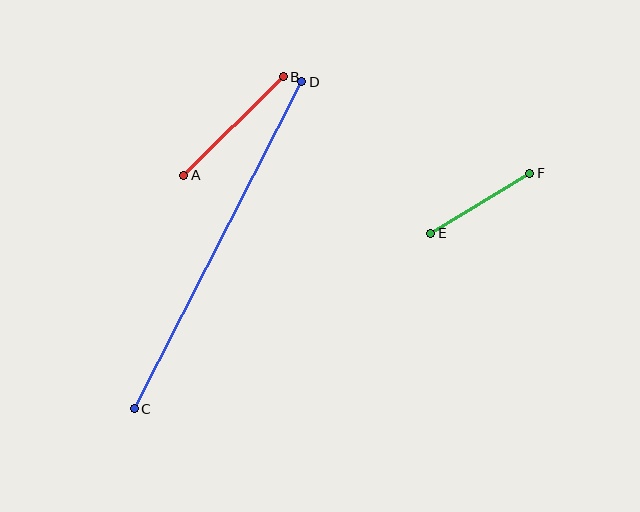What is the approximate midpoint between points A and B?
The midpoint is at approximately (234, 126) pixels.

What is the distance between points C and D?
The distance is approximately 367 pixels.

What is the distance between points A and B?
The distance is approximately 140 pixels.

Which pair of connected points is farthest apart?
Points C and D are farthest apart.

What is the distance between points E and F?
The distance is approximately 116 pixels.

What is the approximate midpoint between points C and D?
The midpoint is at approximately (218, 245) pixels.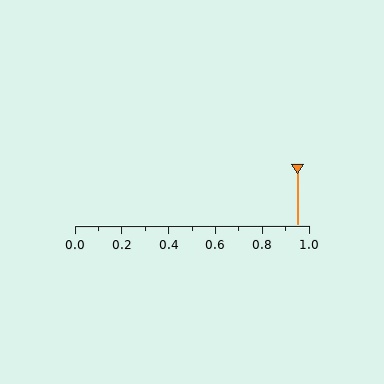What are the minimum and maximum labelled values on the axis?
The axis runs from 0.0 to 1.0.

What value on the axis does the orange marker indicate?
The marker indicates approximately 0.95.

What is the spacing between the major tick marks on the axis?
The major ticks are spaced 0.2 apart.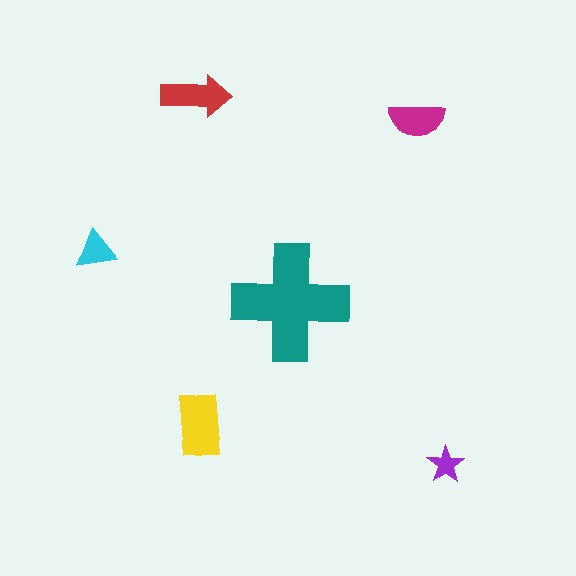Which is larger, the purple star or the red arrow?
The red arrow.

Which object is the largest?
The teal cross.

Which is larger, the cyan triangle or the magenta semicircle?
The magenta semicircle.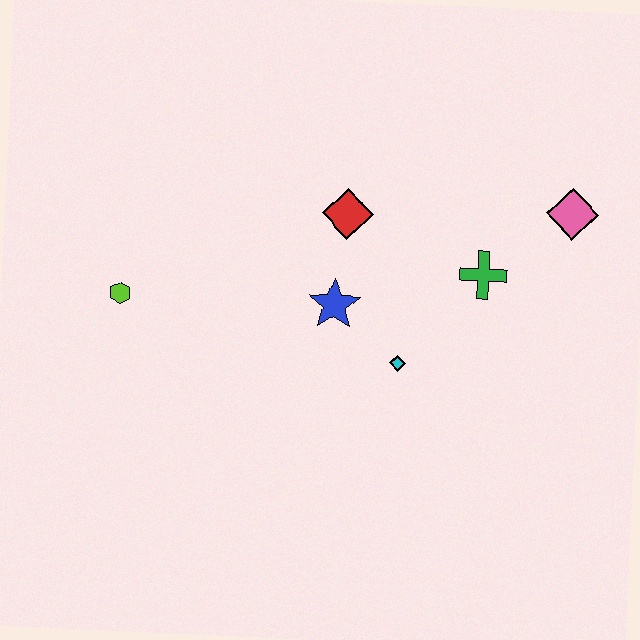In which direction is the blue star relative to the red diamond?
The blue star is below the red diamond.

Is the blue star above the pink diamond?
No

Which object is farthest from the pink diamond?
The lime hexagon is farthest from the pink diamond.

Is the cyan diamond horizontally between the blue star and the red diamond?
No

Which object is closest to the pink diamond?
The green cross is closest to the pink diamond.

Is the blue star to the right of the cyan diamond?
No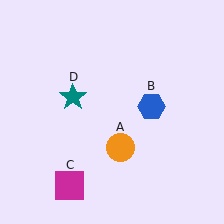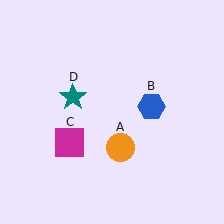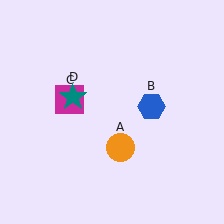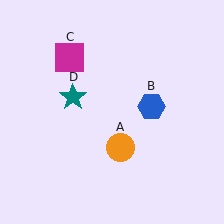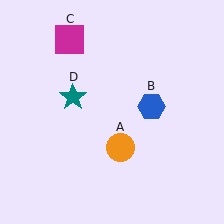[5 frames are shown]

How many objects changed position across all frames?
1 object changed position: magenta square (object C).